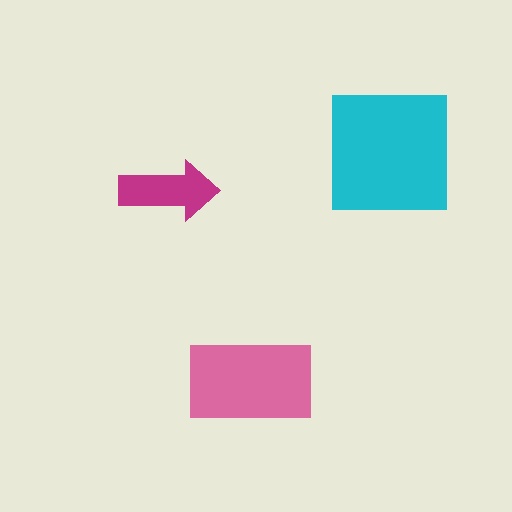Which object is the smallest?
The magenta arrow.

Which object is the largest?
The cyan square.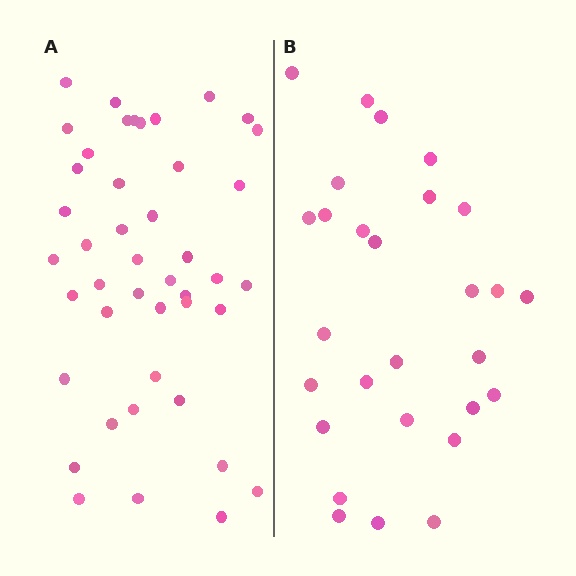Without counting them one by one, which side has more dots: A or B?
Region A (the left region) has more dots.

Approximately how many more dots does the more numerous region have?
Region A has approximately 15 more dots than region B.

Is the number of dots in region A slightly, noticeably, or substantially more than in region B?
Region A has substantially more. The ratio is roughly 1.6 to 1.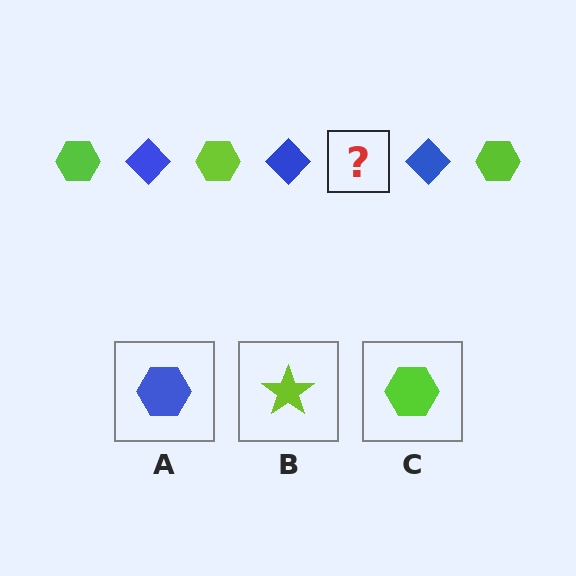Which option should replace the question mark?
Option C.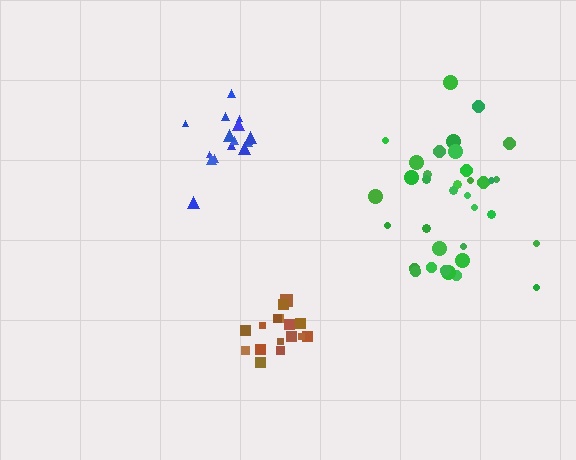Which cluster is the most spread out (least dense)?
Green.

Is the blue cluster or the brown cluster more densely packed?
Blue.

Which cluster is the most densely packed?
Blue.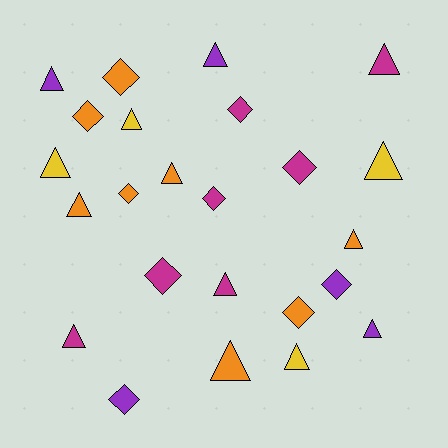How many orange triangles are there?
There are 4 orange triangles.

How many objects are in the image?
There are 24 objects.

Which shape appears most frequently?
Triangle, with 14 objects.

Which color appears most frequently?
Orange, with 8 objects.